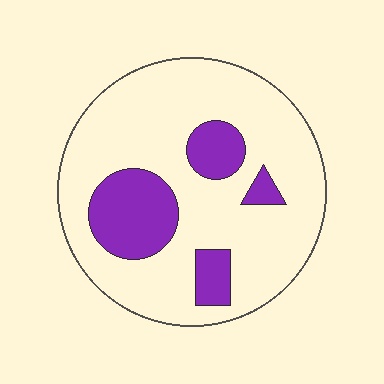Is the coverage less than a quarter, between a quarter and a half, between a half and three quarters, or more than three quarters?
Less than a quarter.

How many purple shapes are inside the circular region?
4.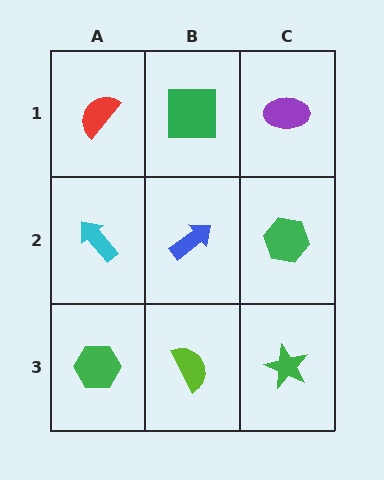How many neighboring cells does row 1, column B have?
3.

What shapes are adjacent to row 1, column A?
A cyan arrow (row 2, column A), a green square (row 1, column B).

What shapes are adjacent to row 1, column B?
A blue arrow (row 2, column B), a red semicircle (row 1, column A), a purple ellipse (row 1, column C).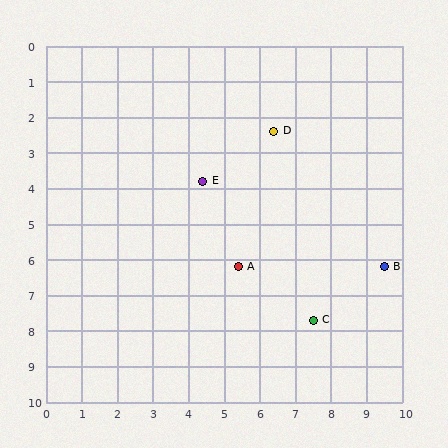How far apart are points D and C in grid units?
Points D and C are about 5.4 grid units apart.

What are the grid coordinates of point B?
Point B is at approximately (9.5, 6.2).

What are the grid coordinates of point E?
Point E is at approximately (4.4, 3.8).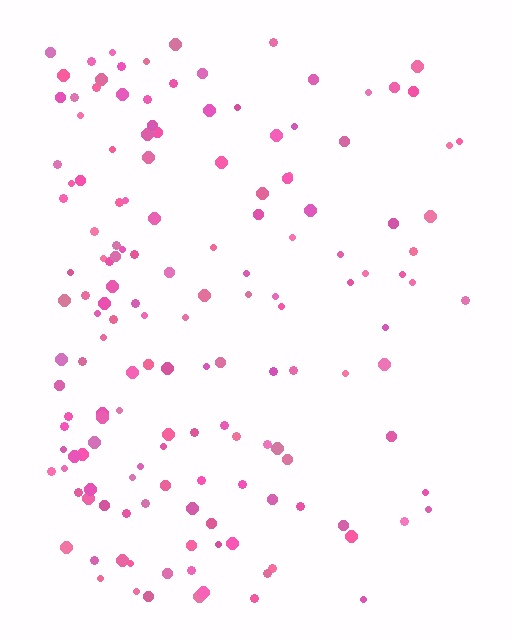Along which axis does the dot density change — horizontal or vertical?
Horizontal.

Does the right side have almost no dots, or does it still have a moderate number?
Still a moderate number, just noticeably fewer than the left.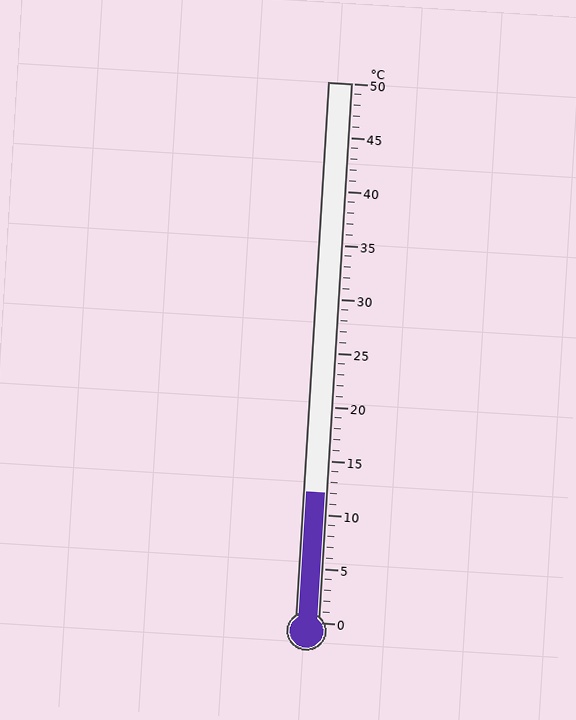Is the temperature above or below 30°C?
The temperature is below 30°C.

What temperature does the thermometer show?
The thermometer shows approximately 12°C.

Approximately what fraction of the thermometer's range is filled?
The thermometer is filled to approximately 25% of its range.